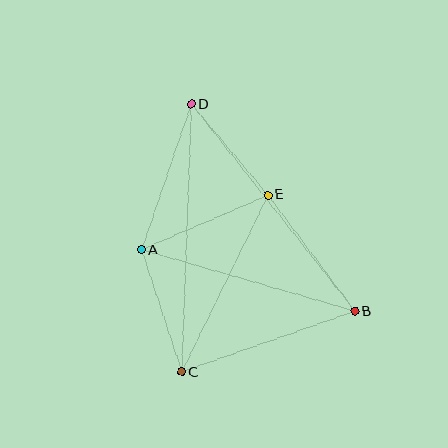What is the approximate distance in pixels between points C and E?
The distance between C and E is approximately 197 pixels.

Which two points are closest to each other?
Points D and E are closest to each other.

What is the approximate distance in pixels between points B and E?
The distance between B and E is approximately 145 pixels.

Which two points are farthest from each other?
Points C and D are farthest from each other.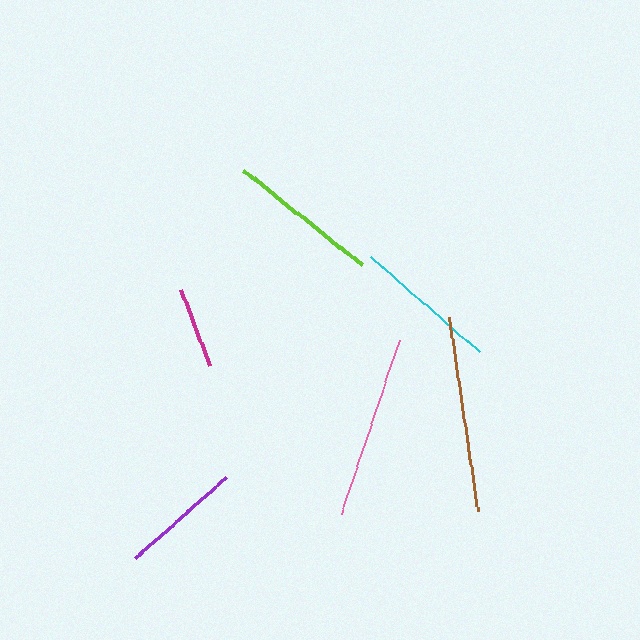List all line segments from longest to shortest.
From longest to shortest: brown, pink, lime, cyan, purple, magenta.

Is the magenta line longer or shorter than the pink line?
The pink line is longer than the magenta line.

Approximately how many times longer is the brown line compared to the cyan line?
The brown line is approximately 1.4 times the length of the cyan line.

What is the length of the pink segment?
The pink segment is approximately 183 pixels long.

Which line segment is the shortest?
The magenta line is the shortest at approximately 81 pixels.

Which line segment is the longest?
The brown line is the longest at approximately 197 pixels.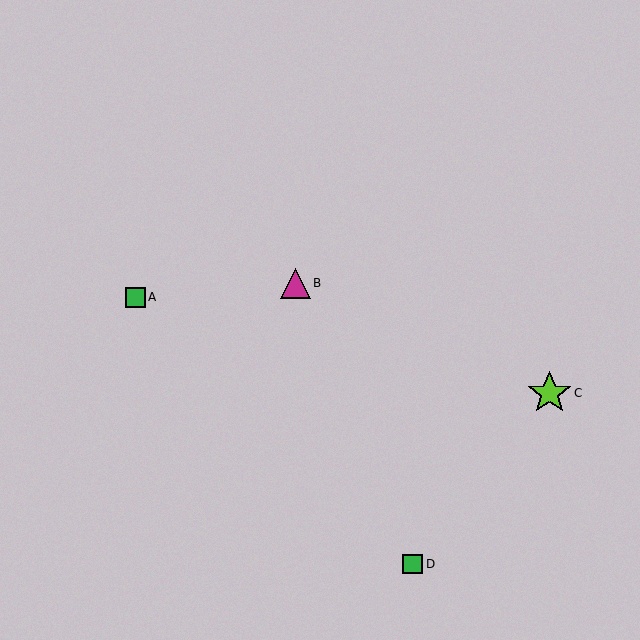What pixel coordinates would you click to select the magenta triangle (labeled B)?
Click at (295, 283) to select the magenta triangle B.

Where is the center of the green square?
The center of the green square is at (413, 564).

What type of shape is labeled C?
Shape C is a lime star.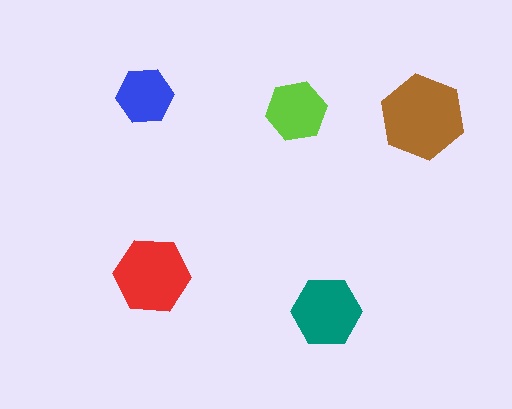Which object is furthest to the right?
The brown hexagon is rightmost.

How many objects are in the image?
There are 5 objects in the image.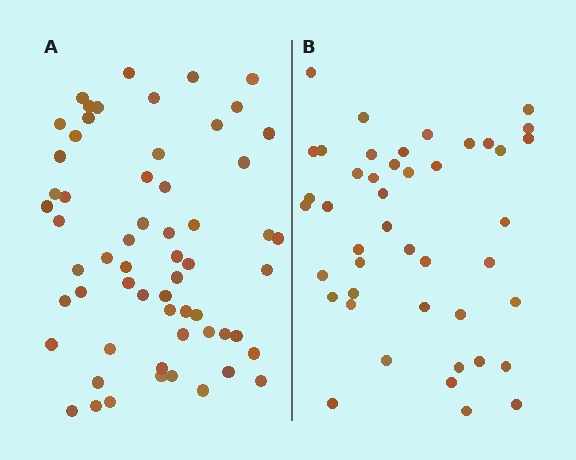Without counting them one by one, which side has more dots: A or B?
Region A (the left region) has more dots.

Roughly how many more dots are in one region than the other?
Region A has approximately 15 more dots than region B.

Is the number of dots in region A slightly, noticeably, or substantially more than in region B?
Region A has noticeably more, but not dramatically so. The ratio is roughly 1.4 to 1.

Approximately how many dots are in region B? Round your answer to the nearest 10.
About 40 dots. (The exact count is 44, which rounds to 40.)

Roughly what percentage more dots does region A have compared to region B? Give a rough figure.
About 35% more.